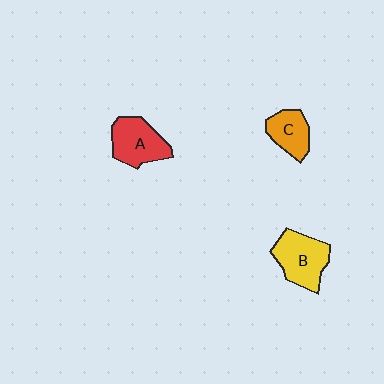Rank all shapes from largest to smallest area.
From largest to smallest: B (yellow), A (red), C (orange).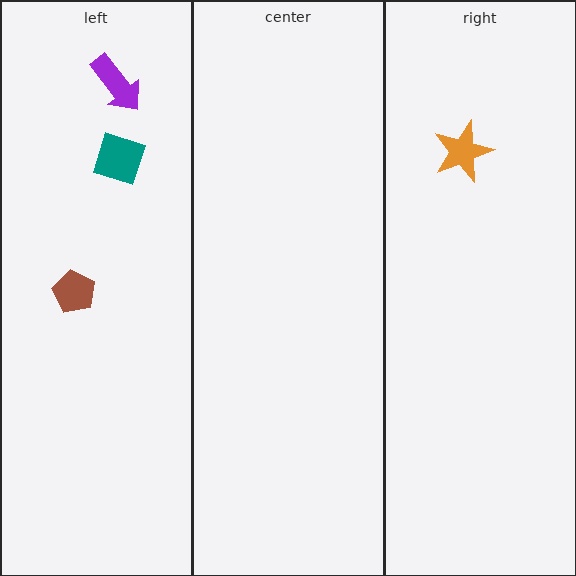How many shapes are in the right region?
1.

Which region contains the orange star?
The right region.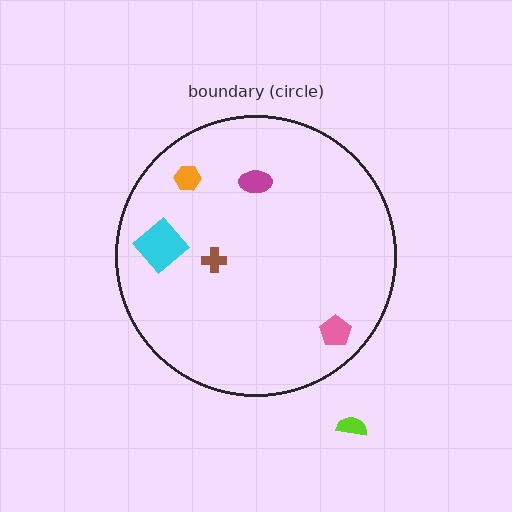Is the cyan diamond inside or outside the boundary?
Inside.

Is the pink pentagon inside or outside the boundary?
Inside.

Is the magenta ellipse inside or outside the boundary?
Inside.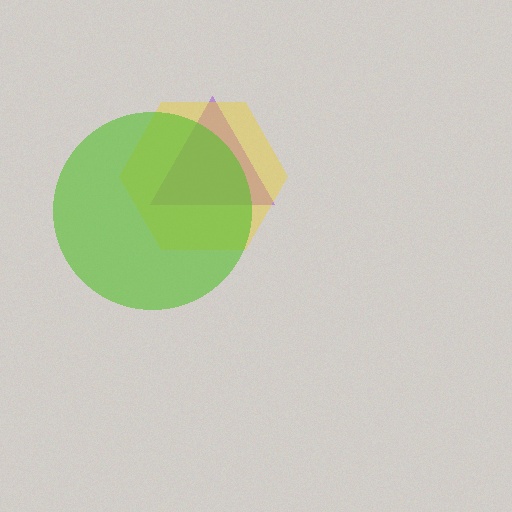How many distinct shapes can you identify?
There are 3 distinct shapes: a purple triangle, a yellow hexagon, a lime circle.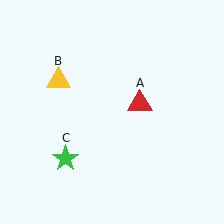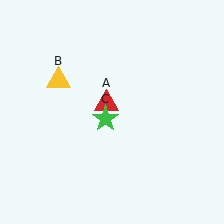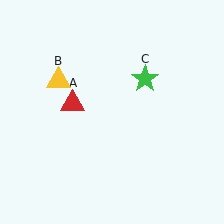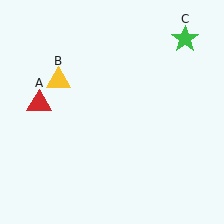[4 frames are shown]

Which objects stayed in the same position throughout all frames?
Yellow triangle (object B) remained stationary.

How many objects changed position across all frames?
2 objects changed position: red triangle (object A), green star (object C).